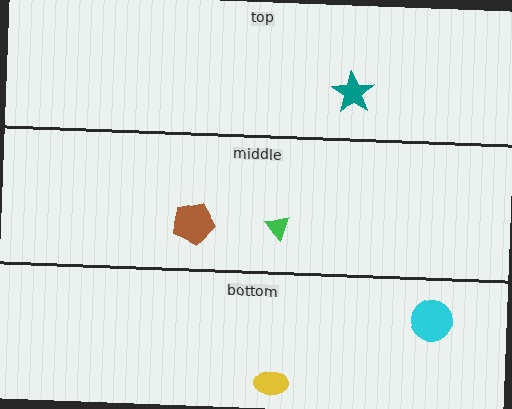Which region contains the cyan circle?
The bottom region.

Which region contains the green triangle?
The middle region.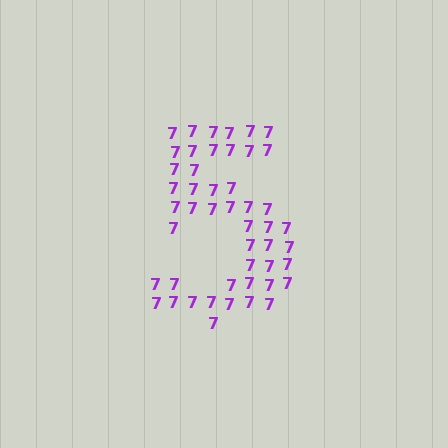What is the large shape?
The large shape is the digit 5.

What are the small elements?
The small elements are digit 7's.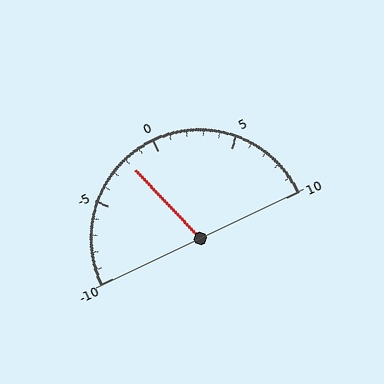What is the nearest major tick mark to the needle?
The nearest major tick mark is 0.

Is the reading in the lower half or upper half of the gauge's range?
The reading is in the lower half of the range (-10 to 10).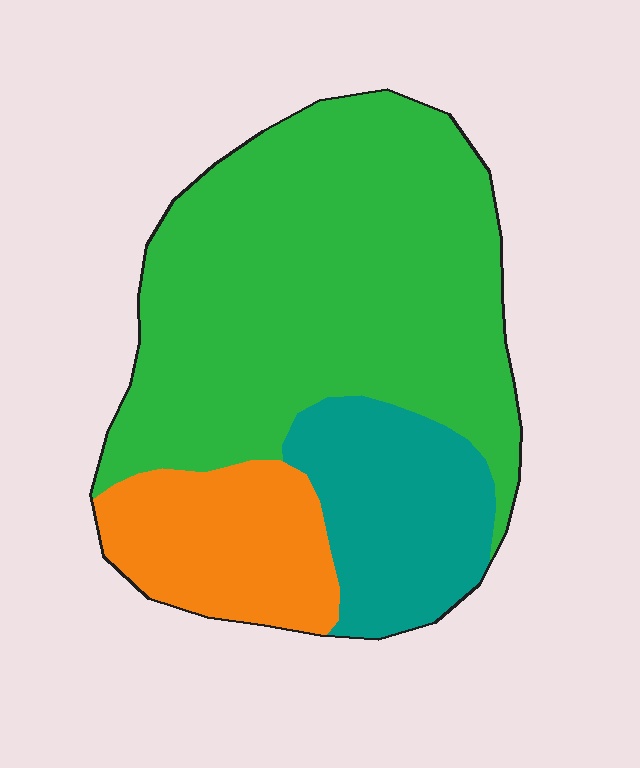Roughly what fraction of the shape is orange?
Orange covers about 20% of the shape.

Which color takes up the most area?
Green, at roughly 65%.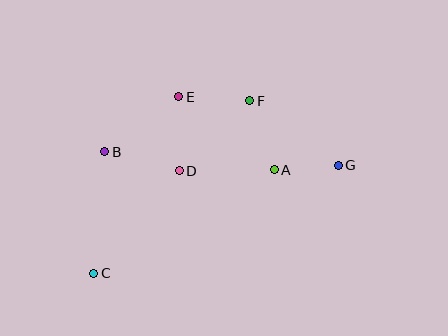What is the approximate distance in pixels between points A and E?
The distance between A and E is approximately 120 pixels.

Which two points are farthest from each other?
Points C and G are farthest from each other.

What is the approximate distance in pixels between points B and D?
The distance between B and D is approximately 77 pixels.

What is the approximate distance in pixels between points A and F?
The distance between A and F is approximately 73 pixels.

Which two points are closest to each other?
Points A and G are closest to each other.